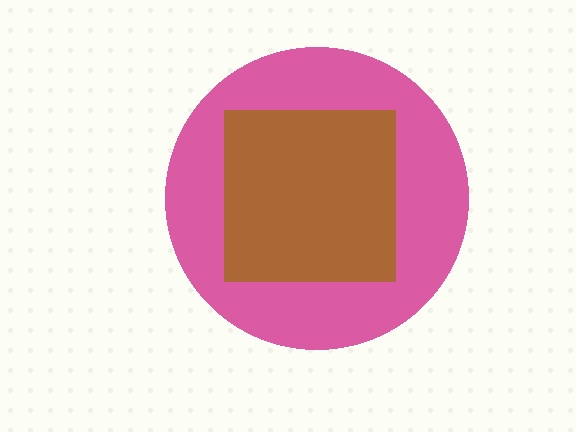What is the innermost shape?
The brown square.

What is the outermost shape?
The pink circle.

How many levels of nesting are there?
2.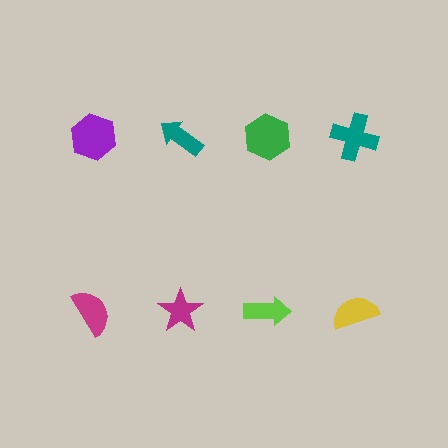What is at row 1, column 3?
A green hexagon.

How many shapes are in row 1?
4 shapes.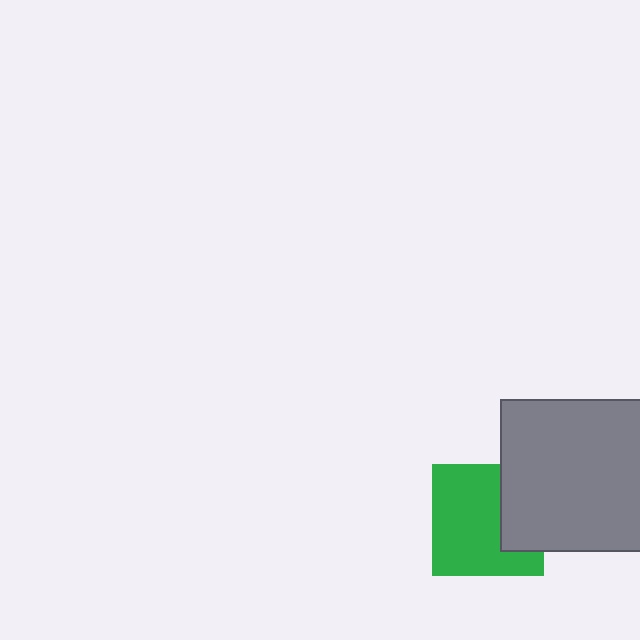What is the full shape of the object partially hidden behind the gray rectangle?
The partially hidden object is a green square.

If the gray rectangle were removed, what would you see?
You would see the complete green square.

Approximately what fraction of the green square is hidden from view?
Roughly 31% of the green square is hidden behind the gray rectangle.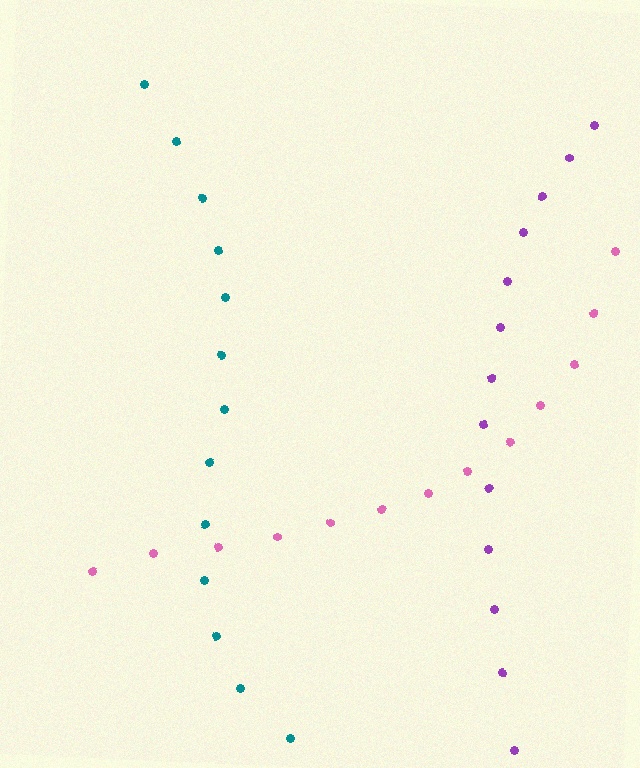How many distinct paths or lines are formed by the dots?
There are 3 distinct paths.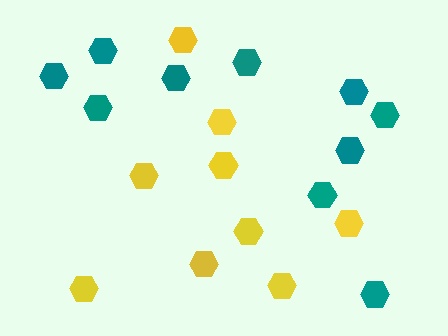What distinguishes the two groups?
There are 2 groups: one group of yellow hexagons (9) and one group of teal hexagons (10).